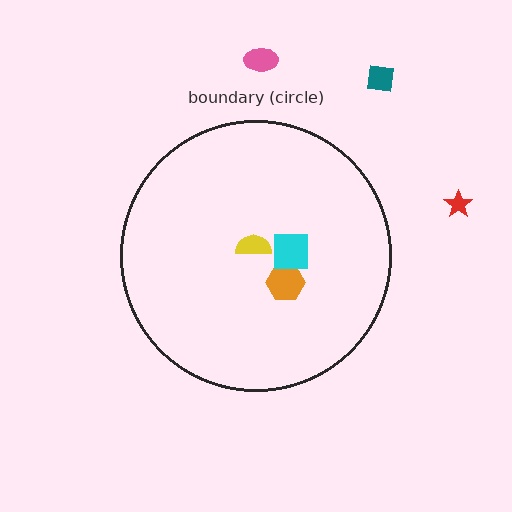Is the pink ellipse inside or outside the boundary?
Outside.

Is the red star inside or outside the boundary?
Outside.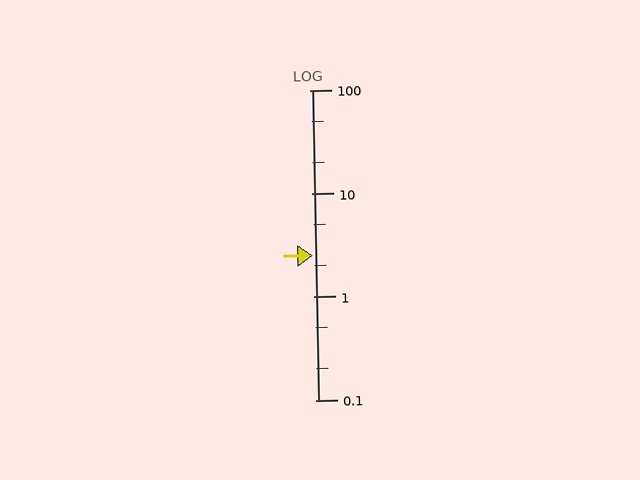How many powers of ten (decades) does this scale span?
The scale spans 3 decades, from 0.1 to 100.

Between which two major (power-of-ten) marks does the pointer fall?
The pointer is between 1 and 10.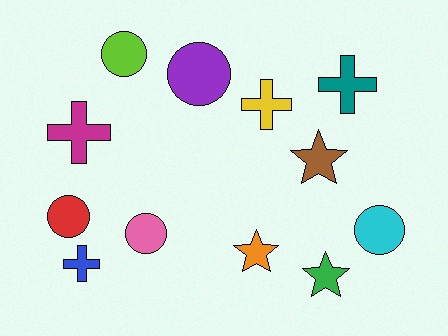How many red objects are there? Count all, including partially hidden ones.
There is 1 red object.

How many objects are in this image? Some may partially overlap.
There are 12 objects.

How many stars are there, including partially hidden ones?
There are 3 stars.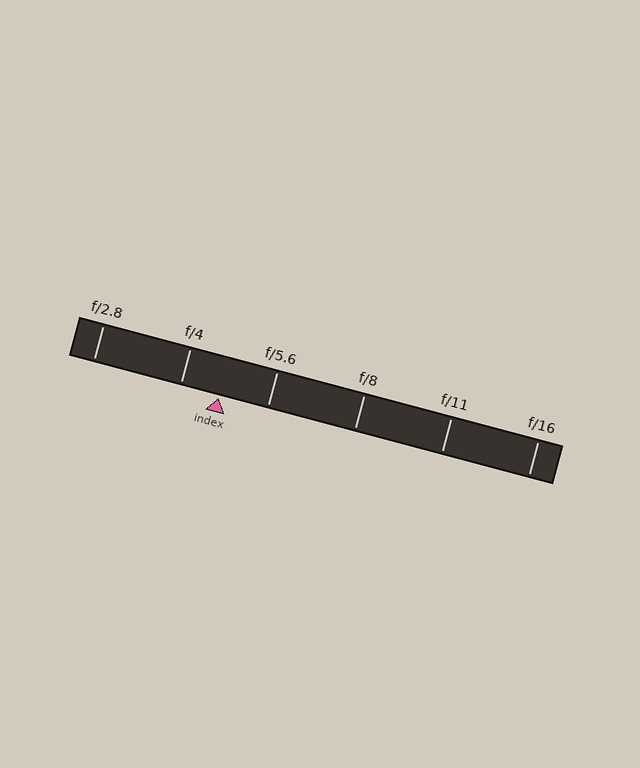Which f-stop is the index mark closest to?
The index mark is closest to f/4.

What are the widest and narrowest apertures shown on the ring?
The widest aperture shown is f/2.8 and the narrowest is f/16.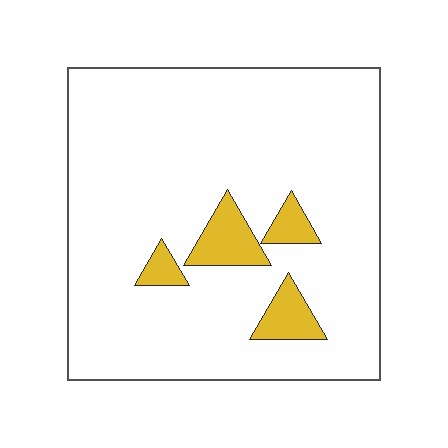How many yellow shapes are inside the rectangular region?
4.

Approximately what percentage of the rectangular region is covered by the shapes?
Approximately 10%.